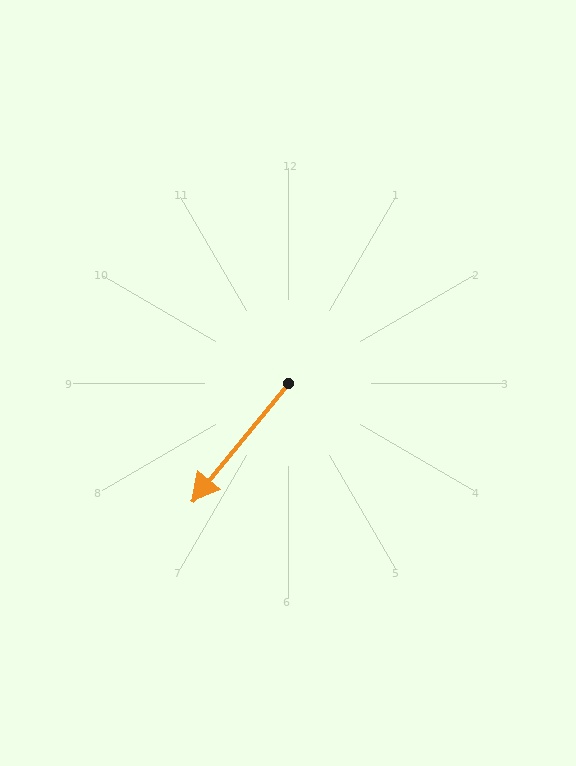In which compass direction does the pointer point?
Southwest.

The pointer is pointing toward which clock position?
Roughly 7 o'clock.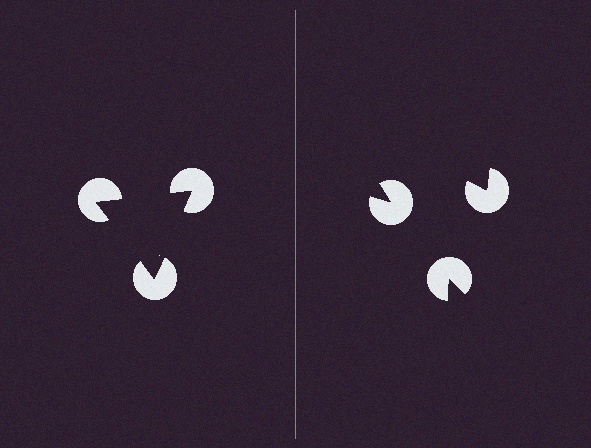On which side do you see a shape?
An illusory triangle appears on the left side. On the right side the wedge cuts are rotated, so no coherent shape forms.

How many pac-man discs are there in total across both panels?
6 — 3 on each side.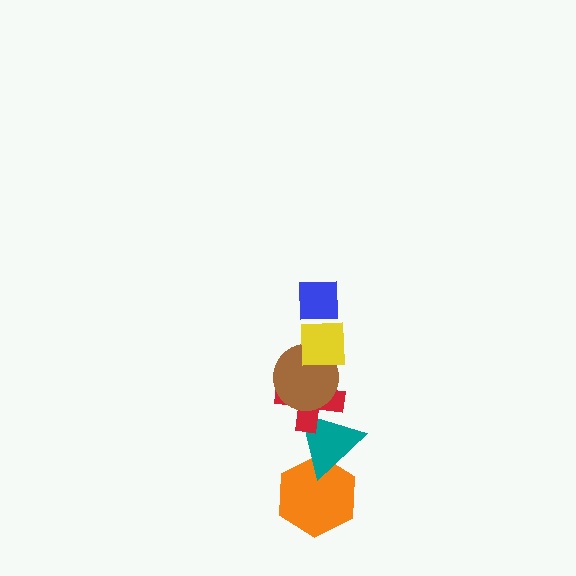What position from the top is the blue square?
The blue square is 1st from the top.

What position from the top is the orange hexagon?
The orange hexagon is 6th from the top.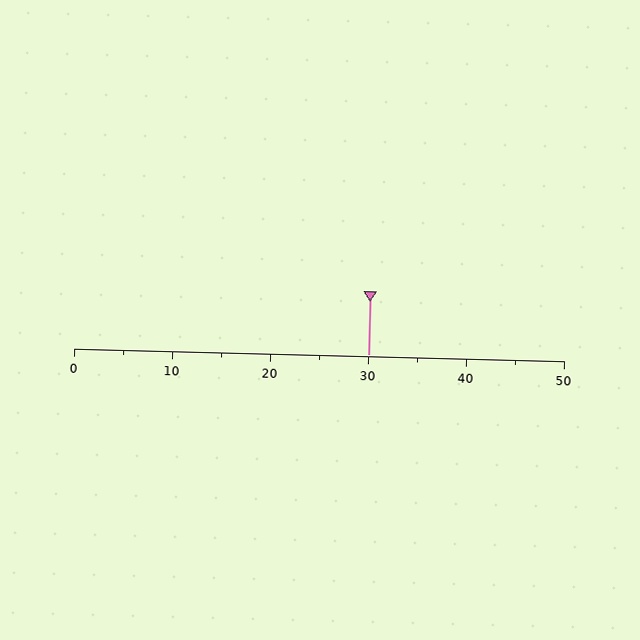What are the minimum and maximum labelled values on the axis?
The axis runs from 0 to 50.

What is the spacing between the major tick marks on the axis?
The major ticks are spaced 10 apart.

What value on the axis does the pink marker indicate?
The marker indicates approximately 30.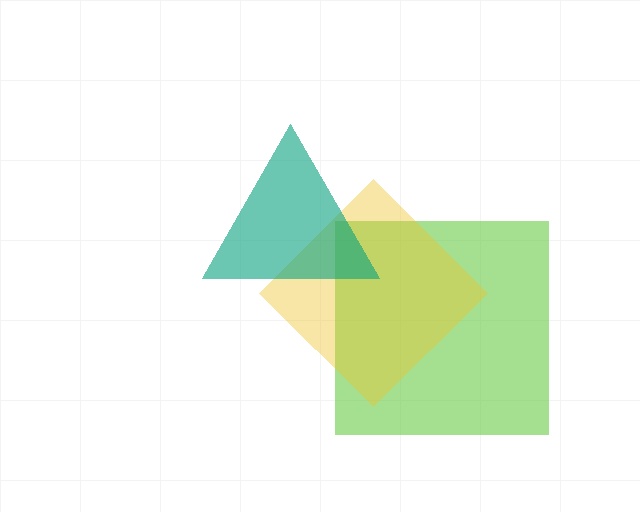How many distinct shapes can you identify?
There are 3 distinct shapes: a lime square, a yellow diamond, a teal triangle.